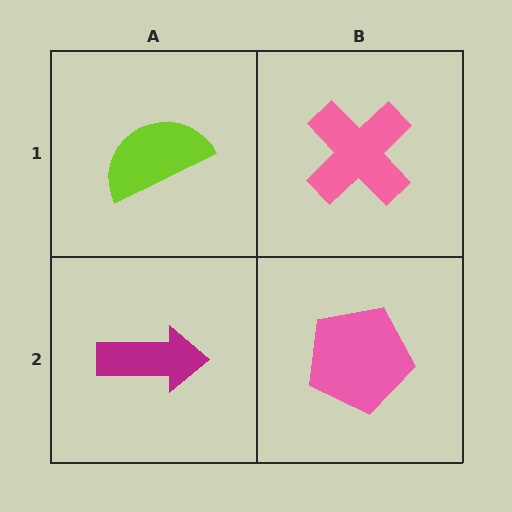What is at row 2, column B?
A pink pentagon.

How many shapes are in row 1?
2 shapes.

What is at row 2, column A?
A magenta arrow.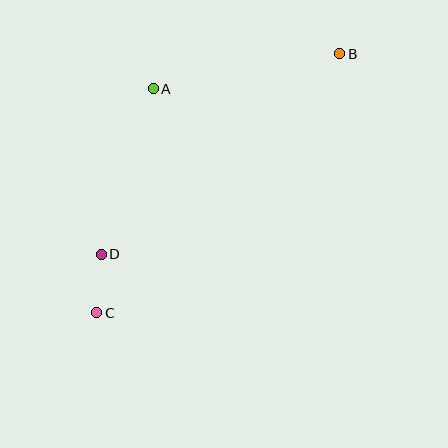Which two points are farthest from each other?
Points B and C are farthest from each other.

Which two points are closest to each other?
Points C and D are closest to each other.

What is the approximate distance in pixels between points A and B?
The distance between A and B is approximately 190 pixels.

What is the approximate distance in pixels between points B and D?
The distance between B and D is approximately 311 pixels.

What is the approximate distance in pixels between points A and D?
The distance between A and D is approximately 173 pixels.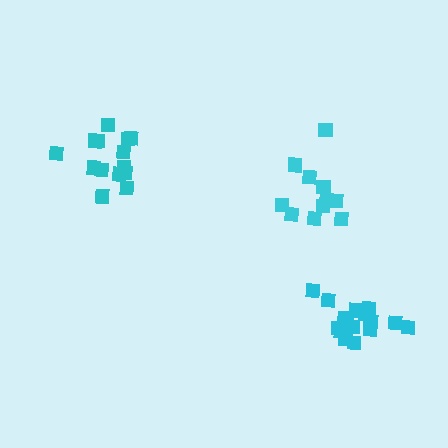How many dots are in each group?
Group 1: 11 dots, Group 2: 16 dots, Group 3: 15 dots (42 total).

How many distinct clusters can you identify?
There are 3 distinct clusters.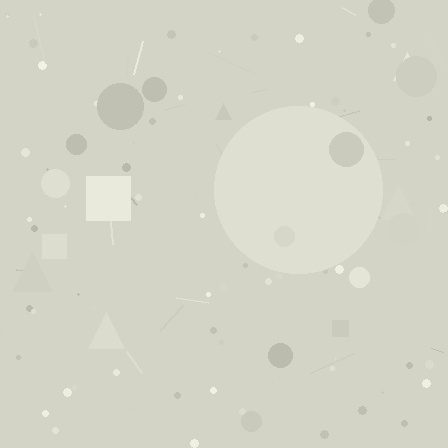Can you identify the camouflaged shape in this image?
The camouflaged shape is a circle.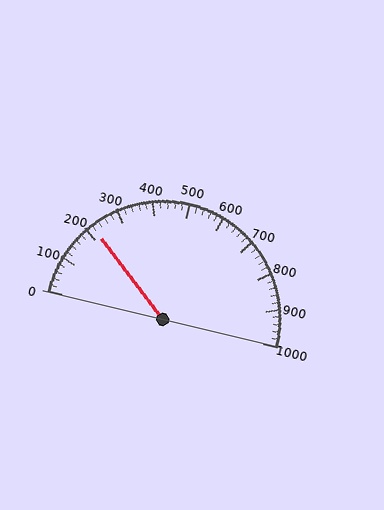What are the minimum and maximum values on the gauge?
The gauge ranges from 0 to 1000.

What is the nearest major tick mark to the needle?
The nearest major tick mark is 200.